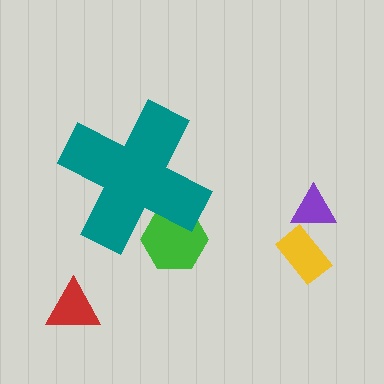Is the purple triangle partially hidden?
No, the purple triangle is fully visible.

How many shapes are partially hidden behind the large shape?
1 shape is partially hidden.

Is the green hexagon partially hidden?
Yes, the green hexagon is partially hidden behind the teal cross.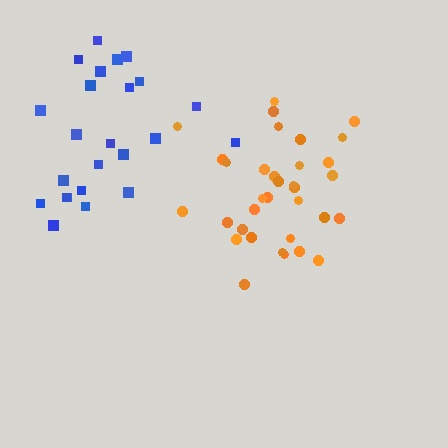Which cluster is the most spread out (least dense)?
Blue.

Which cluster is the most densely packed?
Orange.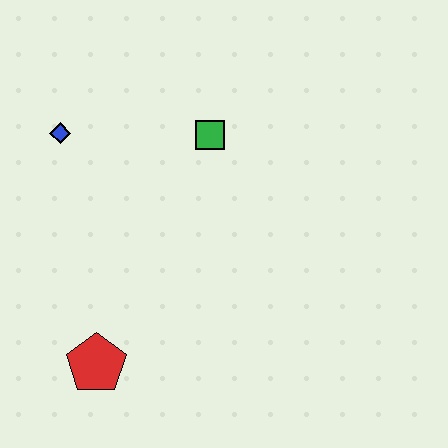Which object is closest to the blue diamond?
The green square is closest to the blue diamond.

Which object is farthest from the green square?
The red pentagon is farthest from the green square.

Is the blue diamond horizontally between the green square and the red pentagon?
No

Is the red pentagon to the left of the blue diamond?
No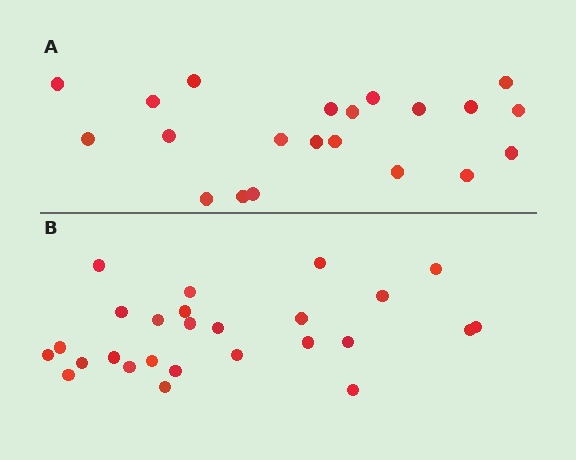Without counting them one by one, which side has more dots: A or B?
Region B (the bottom region) has more dots.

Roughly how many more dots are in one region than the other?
Region B has about 5 more dots than region A.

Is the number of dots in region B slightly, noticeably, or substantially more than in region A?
Region B has only slightly more — the two regions are fairly close. The ratio is roughly 1.2 to 1.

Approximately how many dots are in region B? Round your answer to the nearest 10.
About 30 dots. (The exact count is 26, which rounds to 30.)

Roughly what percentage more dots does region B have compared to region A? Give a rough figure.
About 25% more.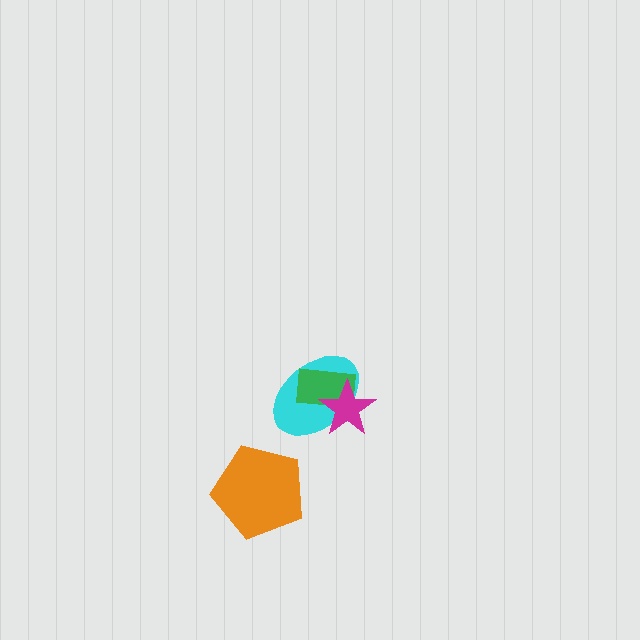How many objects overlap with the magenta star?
2 objects overlap with the magenta star.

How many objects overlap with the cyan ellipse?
2 objects overlap with the cyan ellipse.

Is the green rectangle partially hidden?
Yes, it is partially covered by another shape.